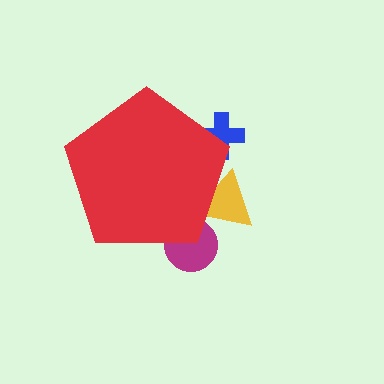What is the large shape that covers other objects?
A red pentagon.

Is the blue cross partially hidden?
Yes, the blue cross is partially hidden behind the red pentagon.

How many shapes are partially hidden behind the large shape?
3 shapes are partially hidden.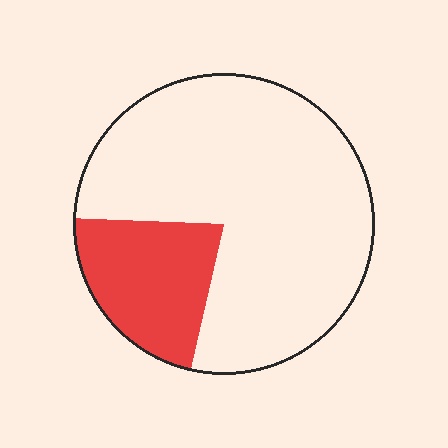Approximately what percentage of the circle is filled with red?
Approximately 20%.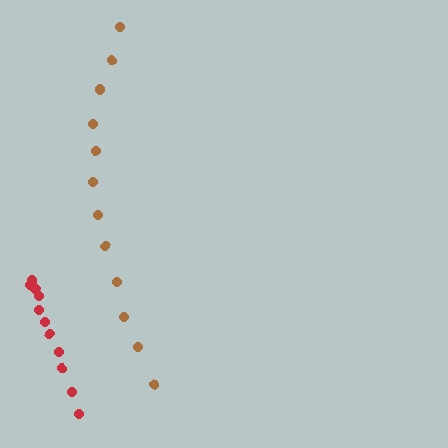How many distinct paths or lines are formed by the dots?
There are 2 distinct paths.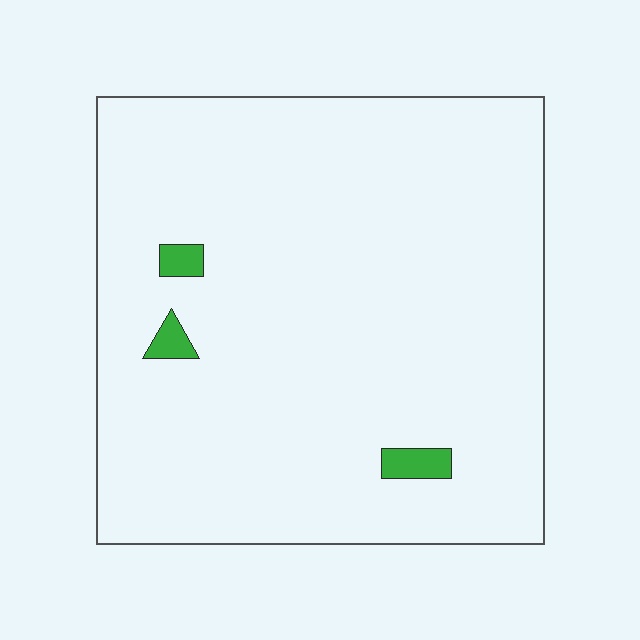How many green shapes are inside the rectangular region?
3.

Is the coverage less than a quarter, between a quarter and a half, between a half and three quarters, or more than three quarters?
Less than a quarter.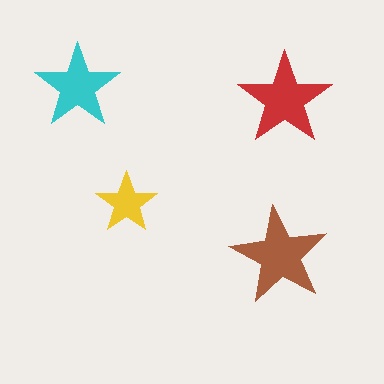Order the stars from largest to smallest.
the brown one, the red one, the cyan one, the yellow one.